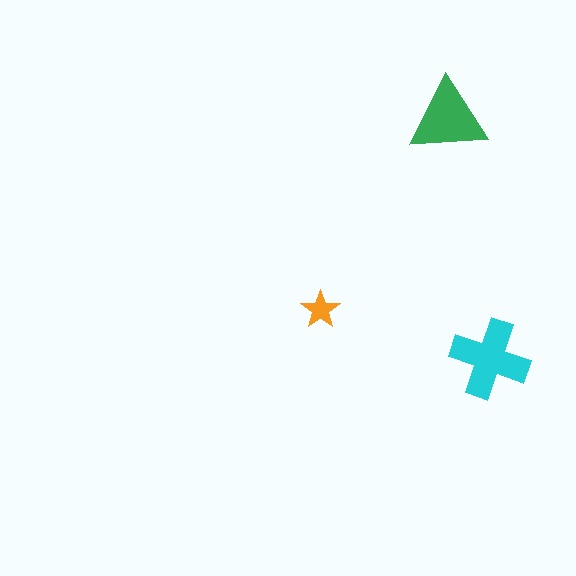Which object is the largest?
The cyan cross.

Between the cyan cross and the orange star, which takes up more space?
The cyan cross.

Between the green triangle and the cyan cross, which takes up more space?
The cyan cross.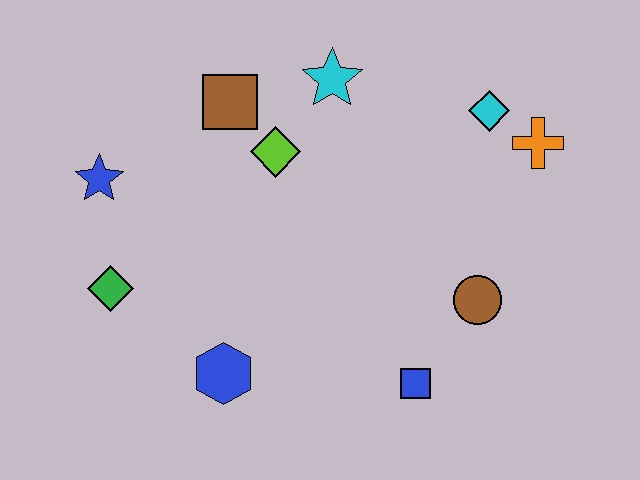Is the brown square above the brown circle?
Yes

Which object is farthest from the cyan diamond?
The green diamond is farthest from the cyan diamond.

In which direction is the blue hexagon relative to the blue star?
The blue hexagon is below the blue star.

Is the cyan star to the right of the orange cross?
No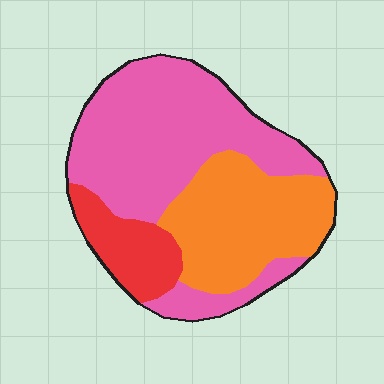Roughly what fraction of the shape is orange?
Orange takes up about one third (1/3) of the shape.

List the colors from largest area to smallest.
From largest to smallest: pink, orange, red.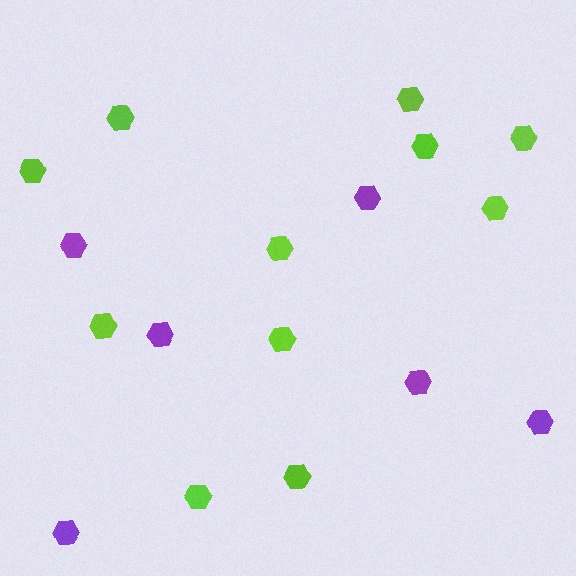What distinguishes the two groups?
There are 2 groups: one group of lime hexagons (11) and one group of purple hexagons (6).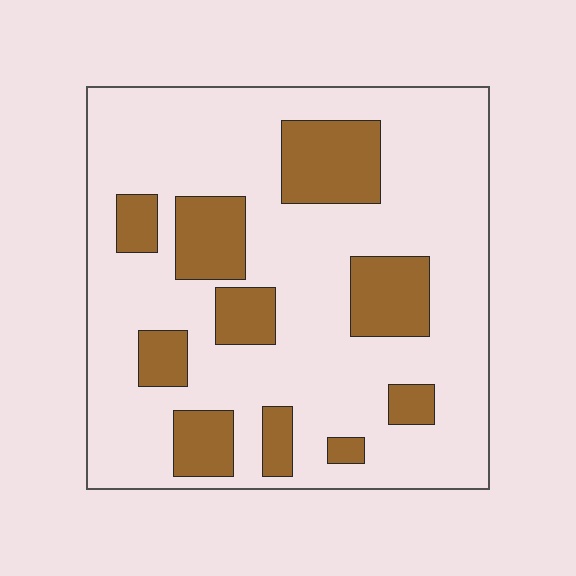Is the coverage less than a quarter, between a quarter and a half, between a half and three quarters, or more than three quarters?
Less than a quarter.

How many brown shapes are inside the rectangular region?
10.